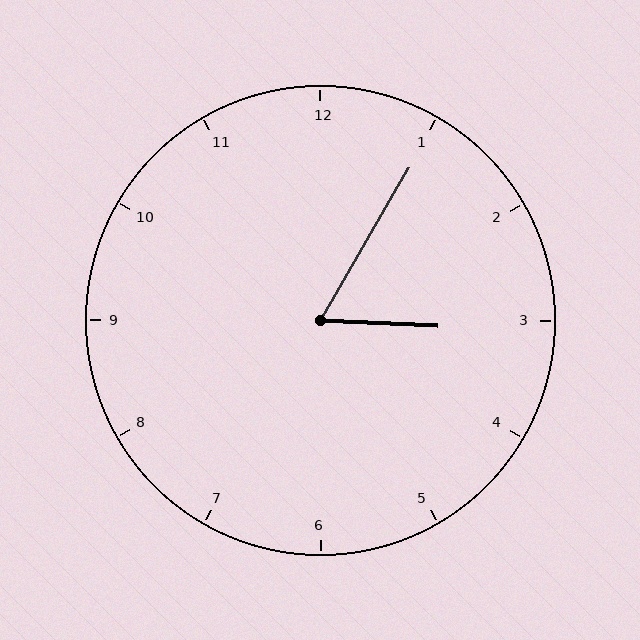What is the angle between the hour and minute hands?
Approximately 62 degrees.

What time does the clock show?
3:05.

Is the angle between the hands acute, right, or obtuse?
It is acute.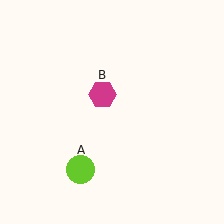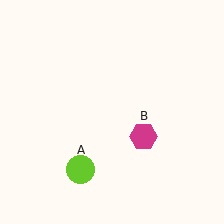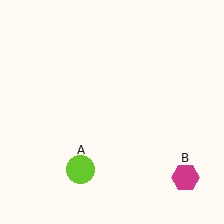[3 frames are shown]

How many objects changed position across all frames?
1 object changed position: magenta hexagon (object B).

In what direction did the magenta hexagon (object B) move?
The magenta hexagon (object B) moved down and to the right.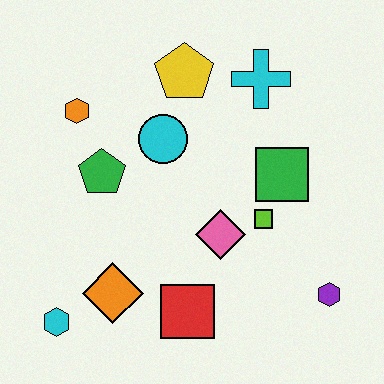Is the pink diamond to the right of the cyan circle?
Yes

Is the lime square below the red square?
No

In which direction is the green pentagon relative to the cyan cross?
The green pentagon is to the left of the cyan cross.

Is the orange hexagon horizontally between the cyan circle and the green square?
No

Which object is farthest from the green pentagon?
The purple hexagon is farthest from the green pentagon.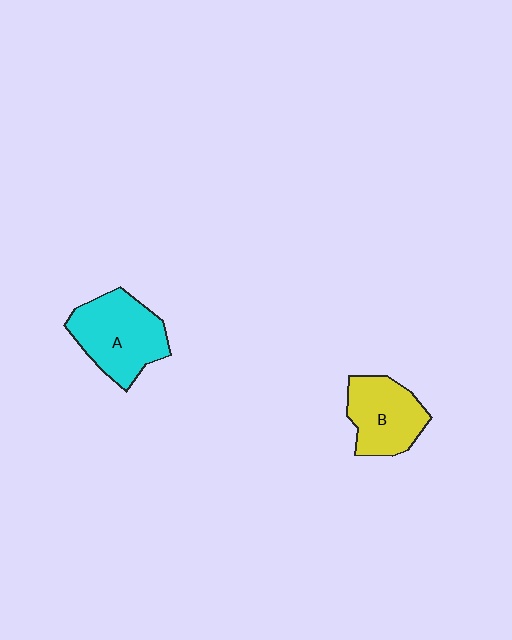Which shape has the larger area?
Shape A (cyan).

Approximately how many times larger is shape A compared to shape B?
Approximately 1.2 times.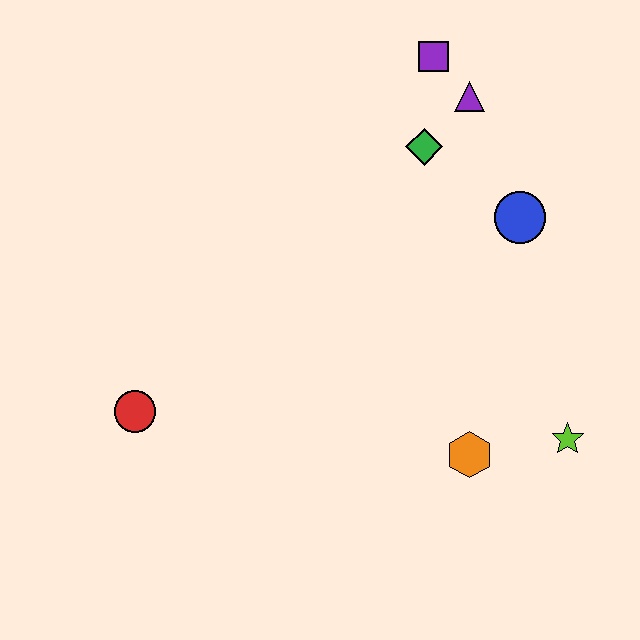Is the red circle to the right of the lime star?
No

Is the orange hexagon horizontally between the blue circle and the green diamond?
Yes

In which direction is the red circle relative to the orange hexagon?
The red circle is to the left of the orange hexagon.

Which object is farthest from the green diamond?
The red circle is farthest from the green diamond.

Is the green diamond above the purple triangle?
No